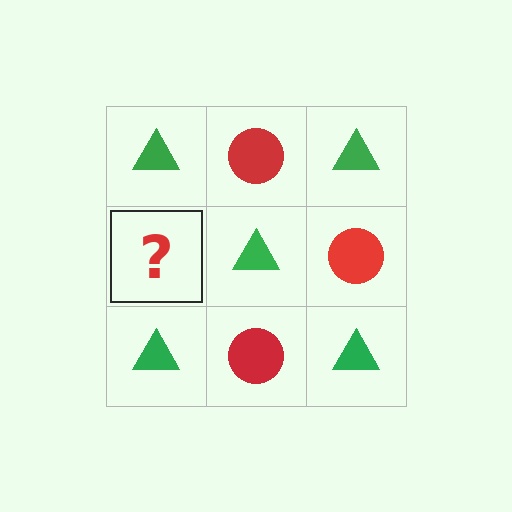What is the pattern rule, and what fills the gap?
The rule is that it alternates green triangle and red circle in a checkerboard pattern. The gap should be filled with a red circle.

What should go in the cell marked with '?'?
The missing cell should contain a red circle.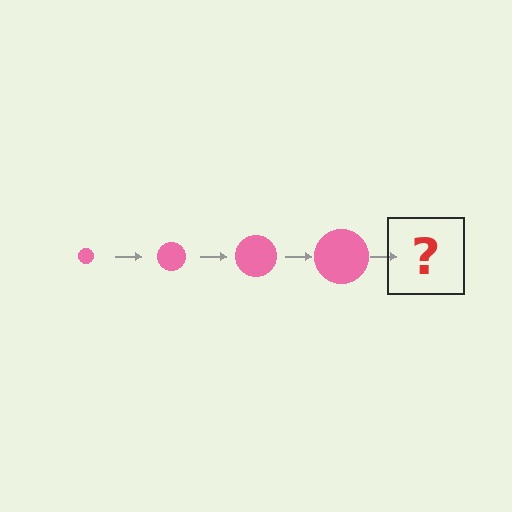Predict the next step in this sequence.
The next step is a pink circle, larger than the previous one.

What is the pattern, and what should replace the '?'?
The pattern is that the circle gets progressively larger each step. The '?' should be a pink circle, larger than the previous one.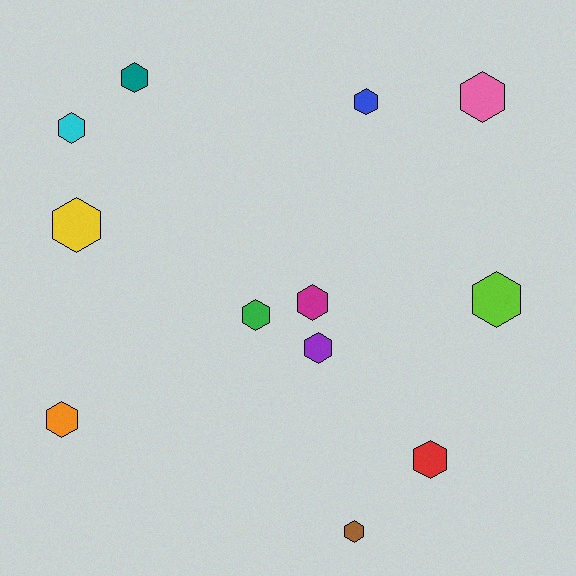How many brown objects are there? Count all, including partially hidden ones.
There is 1 brown object.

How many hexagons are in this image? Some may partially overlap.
There are 12 hexagons.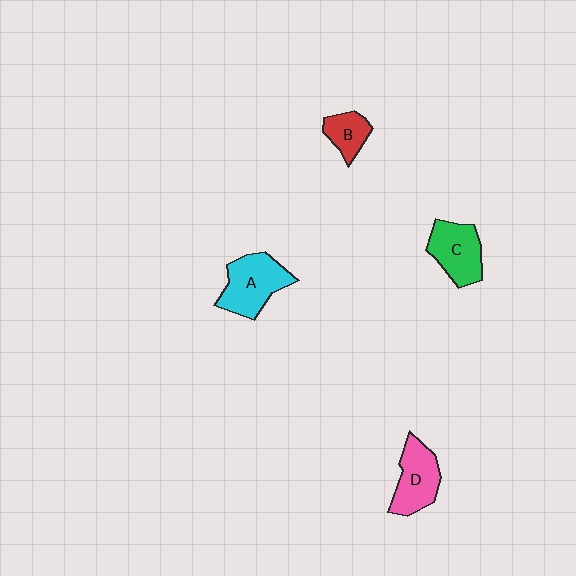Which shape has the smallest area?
Shape B (red).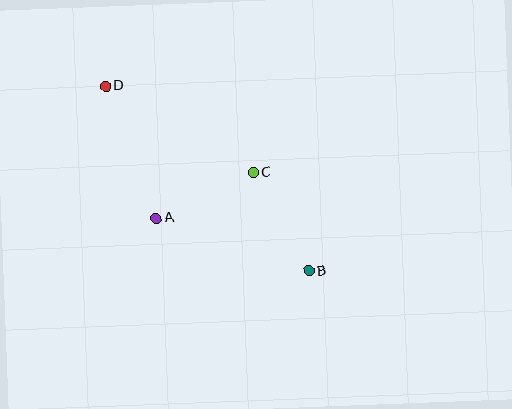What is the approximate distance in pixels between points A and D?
The distance between A and D is approximately 142 pixels.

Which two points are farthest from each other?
Points B and D are farthest from each other.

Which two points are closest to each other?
Points A and C are closest to each other.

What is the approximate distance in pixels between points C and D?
The distance between C and D is approximately 171 pixels.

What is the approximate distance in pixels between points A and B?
The distance between A and B is approximately 161 pixels.